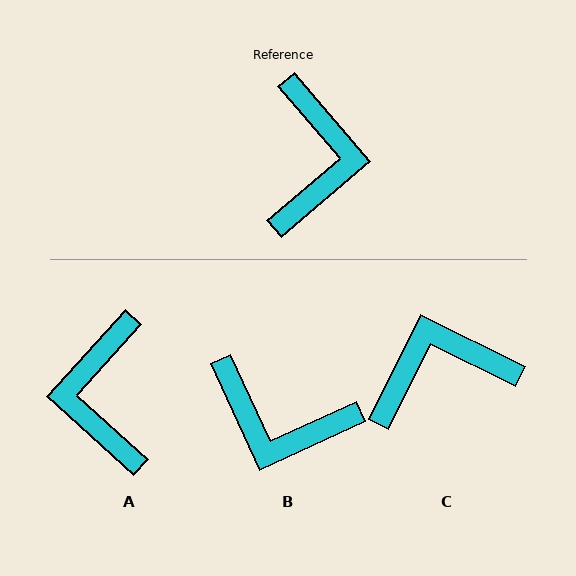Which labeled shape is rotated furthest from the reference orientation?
A, about 173 degrees away.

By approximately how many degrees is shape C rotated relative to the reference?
Approximately 113 degrees counter-clockwise.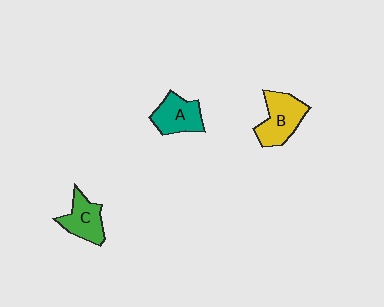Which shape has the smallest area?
Shape C (green).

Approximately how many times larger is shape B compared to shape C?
Approximately 1.3 times.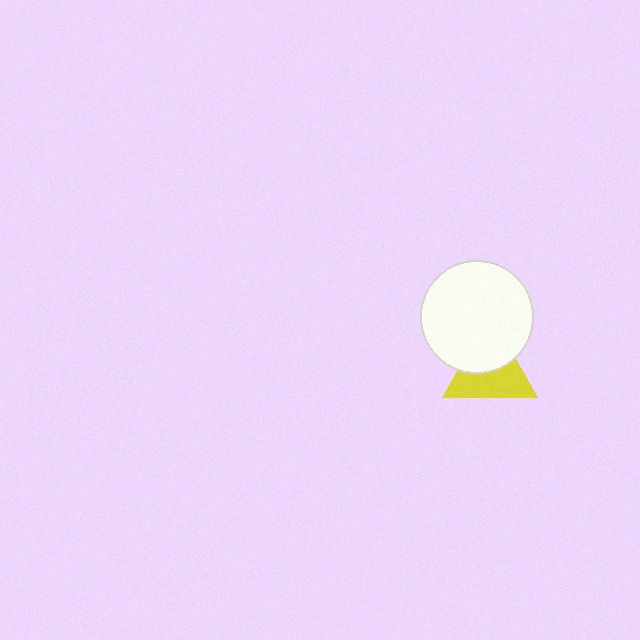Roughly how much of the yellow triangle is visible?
About half of it is visible (roughly 55%).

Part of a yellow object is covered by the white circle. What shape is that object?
It is a triangle.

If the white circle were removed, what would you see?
You would see the complete yellow triangle.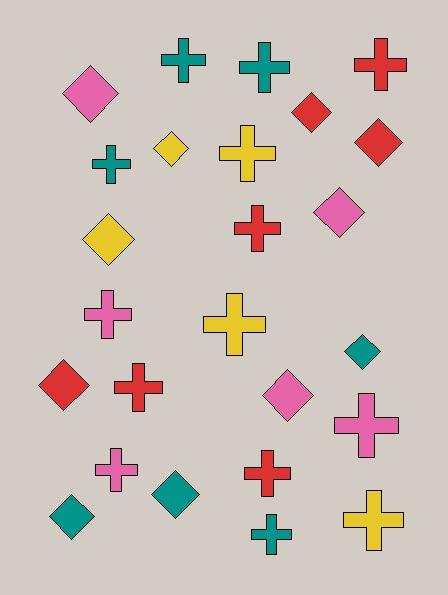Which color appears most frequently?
Red, with 7 objects.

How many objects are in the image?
There are 25 objects.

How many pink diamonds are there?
There are 3 pink diamonds.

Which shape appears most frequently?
Cross, with 14 objects.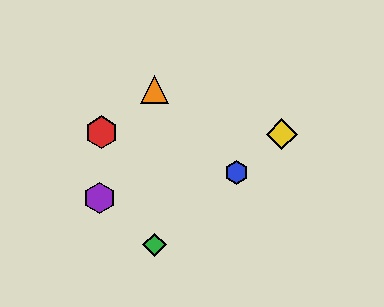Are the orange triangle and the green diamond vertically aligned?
Yes, both are at x≈155.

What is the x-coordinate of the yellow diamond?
The yellow diamond is at x≈282.